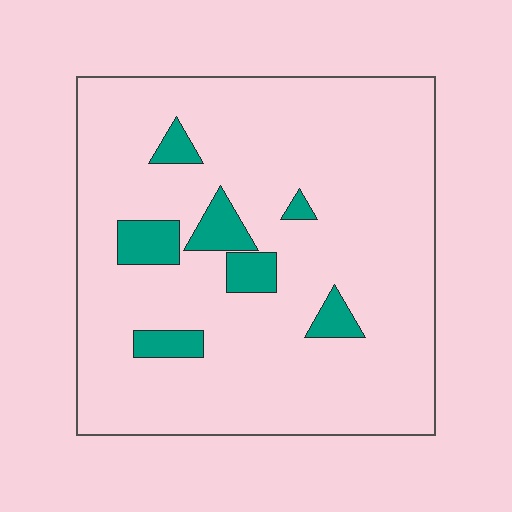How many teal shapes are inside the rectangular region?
7.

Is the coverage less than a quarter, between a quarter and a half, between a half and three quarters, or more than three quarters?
Less than a quarter.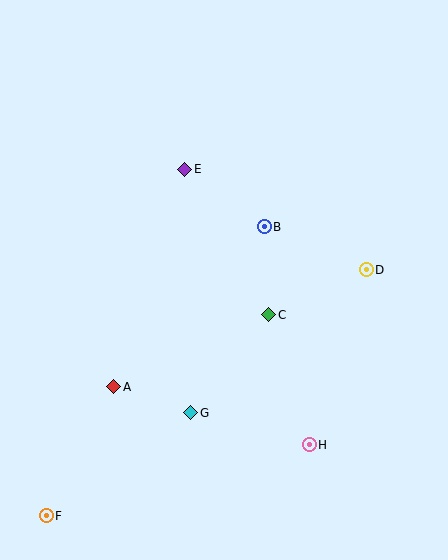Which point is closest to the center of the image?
Point C at (268, 315) is closest to the center.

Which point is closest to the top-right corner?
Point D is closest to the top-right corner.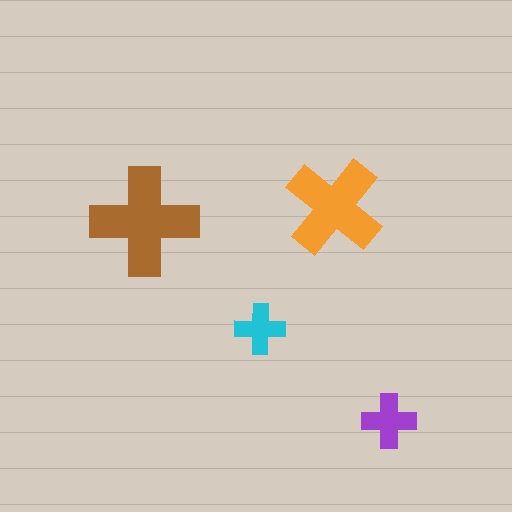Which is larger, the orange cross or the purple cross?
The orange one.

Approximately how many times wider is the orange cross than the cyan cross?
About 2 times wider.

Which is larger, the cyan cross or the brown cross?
The brown one.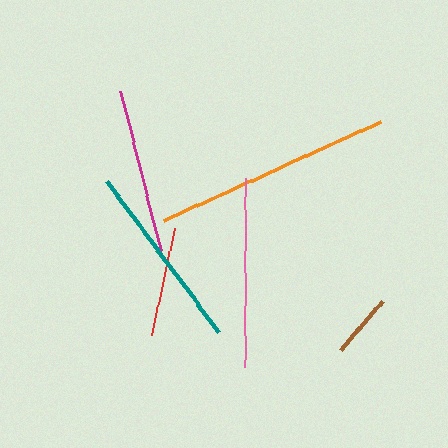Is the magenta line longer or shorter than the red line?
The magenta line is longer than the red line.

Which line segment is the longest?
The orange line is the longest at approximately 239 pixels.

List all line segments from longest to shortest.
From longest to shortest: orange, pink, teal, magenta, red, brown.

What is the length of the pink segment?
The pink segment is approximately 189 pixels long.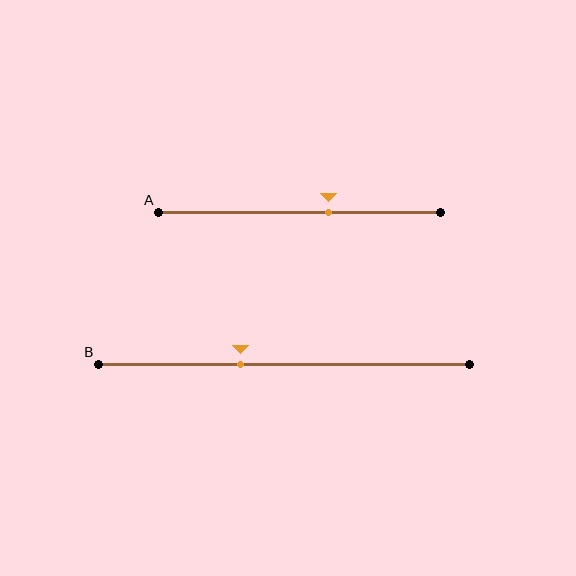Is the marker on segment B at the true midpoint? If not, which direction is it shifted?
No, the marker on segment B is shifted to the left by about 12% of the segment length.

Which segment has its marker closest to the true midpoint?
Segment A has its marker closest to the true midpoint.